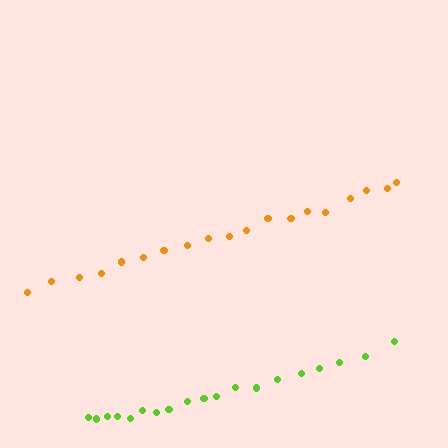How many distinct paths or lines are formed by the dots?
There are 2 distinct paths.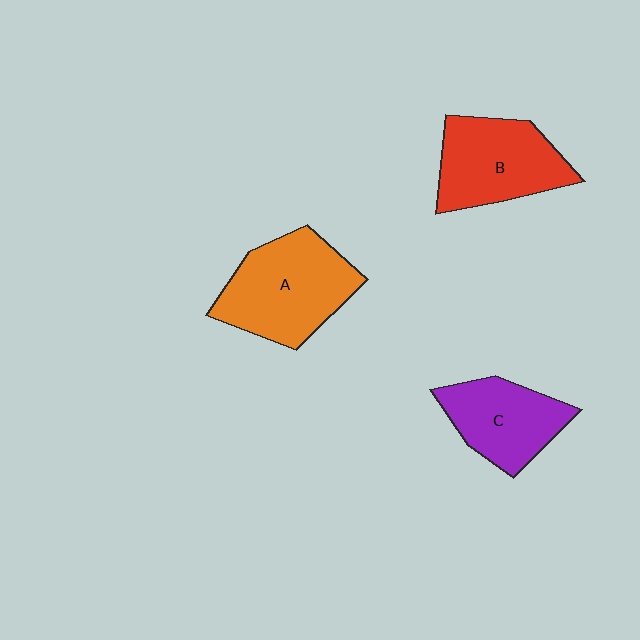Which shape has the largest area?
Shape A (orange).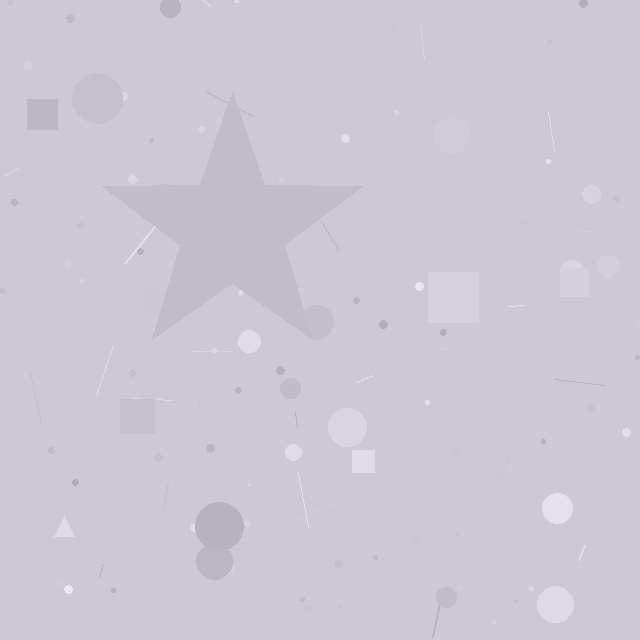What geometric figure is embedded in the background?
A star is embedded in the background.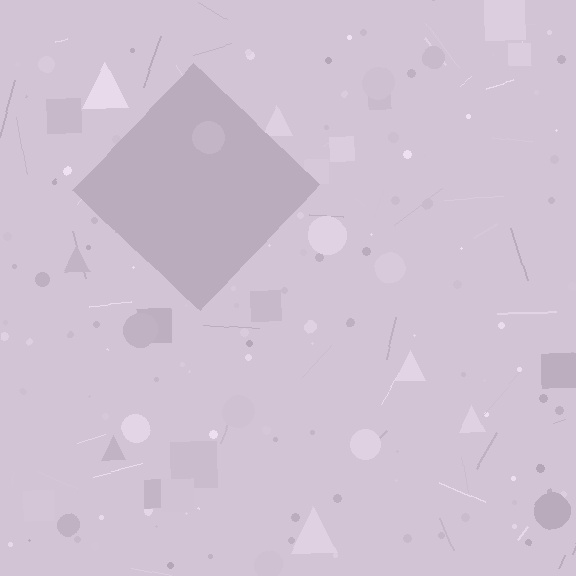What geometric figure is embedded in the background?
A diamond is embedded in the background.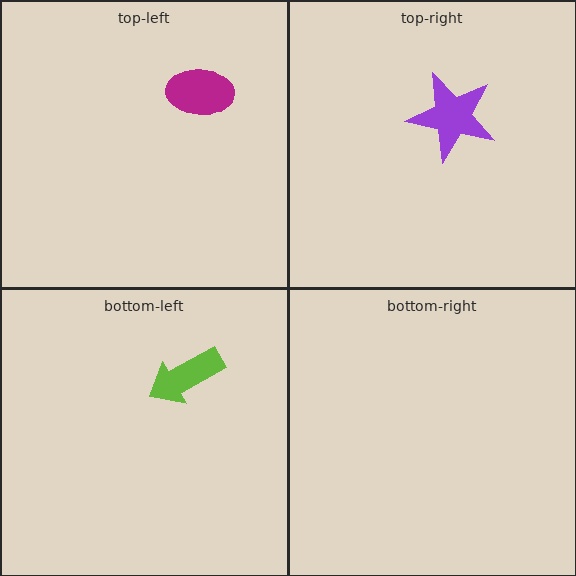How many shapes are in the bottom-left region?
1.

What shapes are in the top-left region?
The magenta ellipse.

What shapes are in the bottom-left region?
The lime arrow.